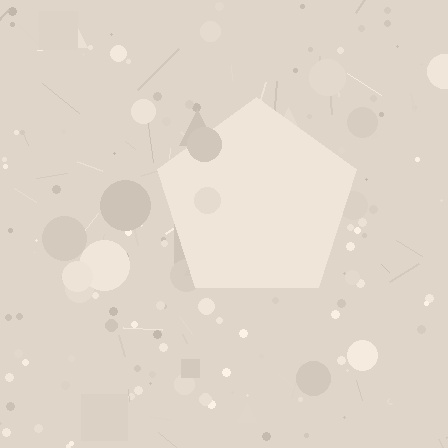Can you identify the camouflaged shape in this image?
The camouflaged shape is a pentagon.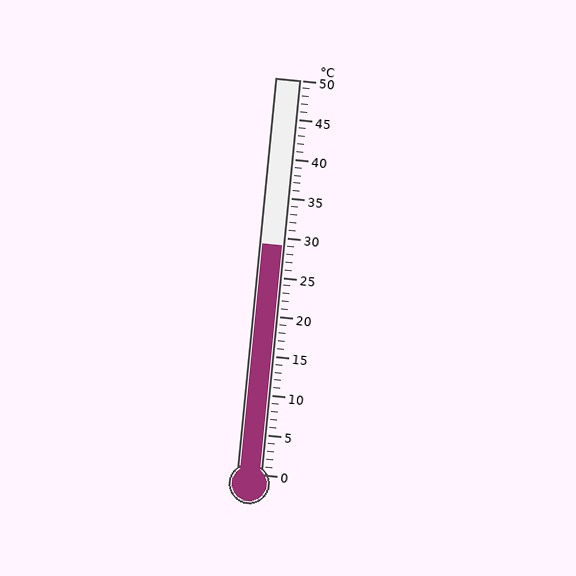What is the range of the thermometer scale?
The thermometer scale ranges from 0°C to 50°C.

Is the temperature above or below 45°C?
The temperature is below 45°C.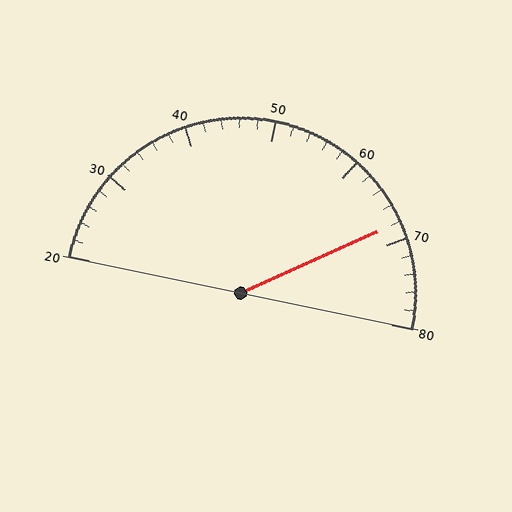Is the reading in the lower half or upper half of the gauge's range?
The reading is in the upper half of the range (20 to 80).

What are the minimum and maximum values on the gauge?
The gauge ranges from 20 to 80.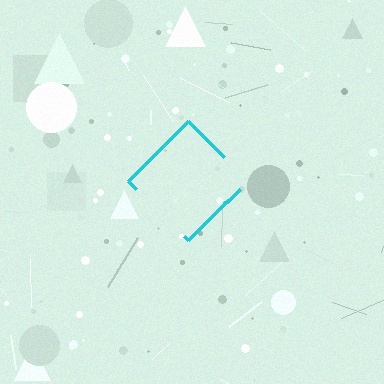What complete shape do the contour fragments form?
The contour fragments form a diamond.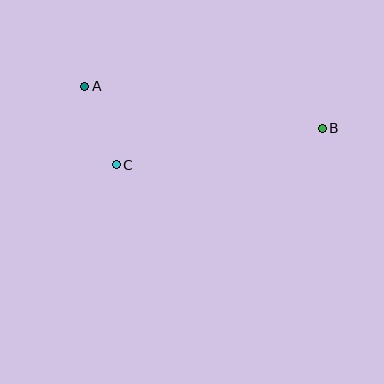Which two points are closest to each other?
Points A and C are closest to each other.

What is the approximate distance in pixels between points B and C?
The distance between B and C is approximately 209 pixels.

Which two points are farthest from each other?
Points A and B are farthest from each other.